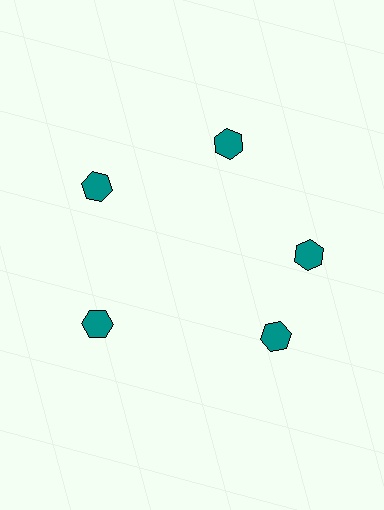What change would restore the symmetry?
The symmetry would be restored by rotating it back into even spacing with its neighbors so that all 5 hexagons sit at equal angles and equal distance from the center.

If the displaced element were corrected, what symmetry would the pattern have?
It would have 5-fold rotational symmetry — the pattern would map onto itself every 72 degrees.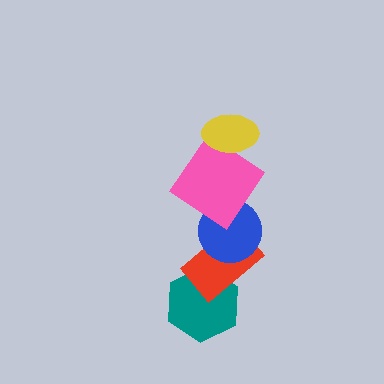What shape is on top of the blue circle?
The pink diamond is on top of the blue circle.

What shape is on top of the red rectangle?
The blue circle is on top of the red rectangle.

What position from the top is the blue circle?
The blue circle is 3rd from the top.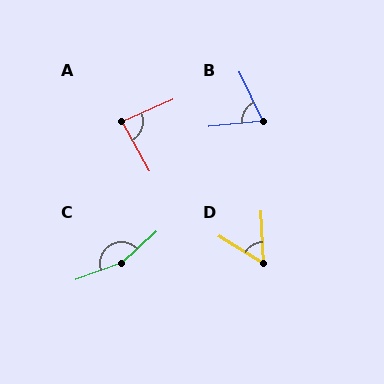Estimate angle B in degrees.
Approximately 70 degrees.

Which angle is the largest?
C, at approximately 158 degrees.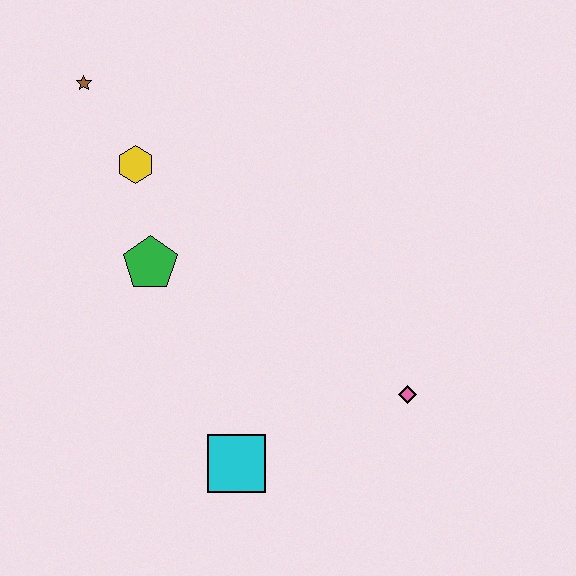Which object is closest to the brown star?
The yellow hexagon is closest to the brown star.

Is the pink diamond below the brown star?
Yes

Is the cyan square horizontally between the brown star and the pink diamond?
Yes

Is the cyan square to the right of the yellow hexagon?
Yes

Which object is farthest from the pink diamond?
The brown star is farthest from the pink diamond.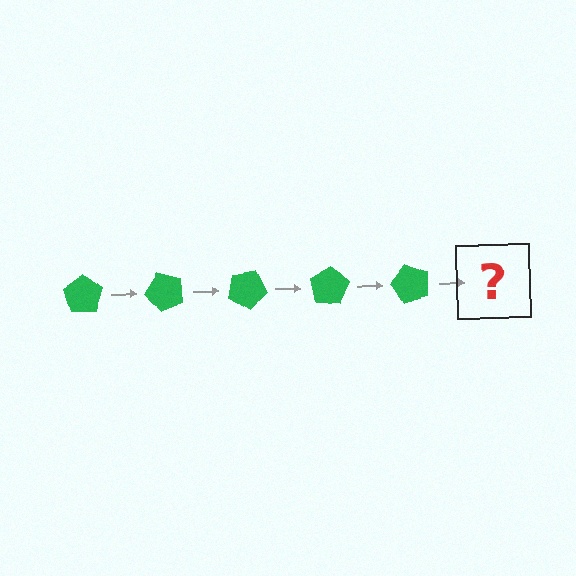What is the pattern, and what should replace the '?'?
The pattern is that the pentagon rotates 50 degrees each step. The '?' should be a green pentagon rotated 250 degrees.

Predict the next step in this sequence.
The next step is a green pentagon rotated 250 degrees.